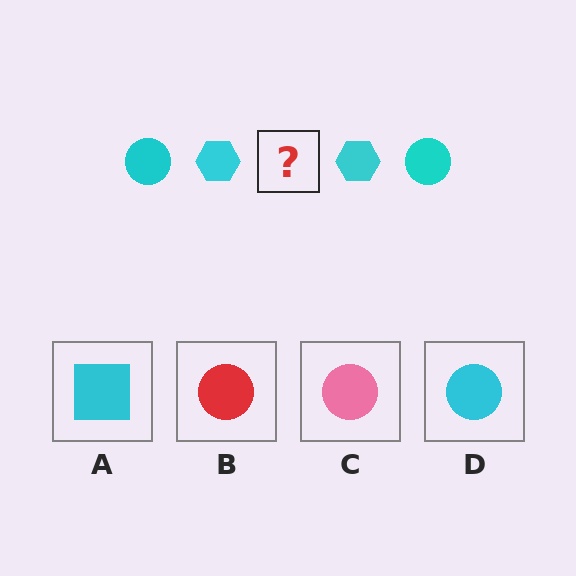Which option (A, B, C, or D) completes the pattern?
D.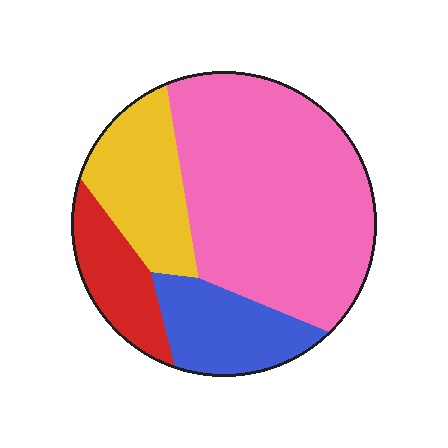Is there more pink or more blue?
Pink.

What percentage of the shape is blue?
Blue covers around 15% of the shape.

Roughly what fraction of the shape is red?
Red takes up about one eighth (1/8) of the shape.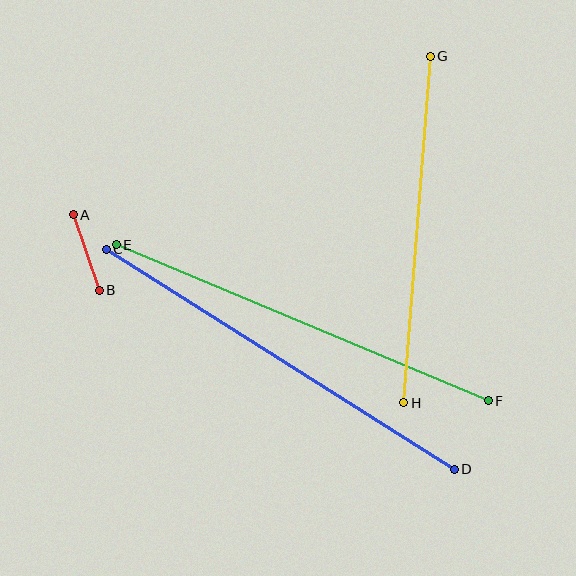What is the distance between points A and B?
The distance is approximately 80 pixels.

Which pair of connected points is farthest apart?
Points C and D are farthest apart.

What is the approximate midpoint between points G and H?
The midpoint is at approximately (417, 230) pixels.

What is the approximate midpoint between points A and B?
The midpoint is at approximately (86, 253) pixels.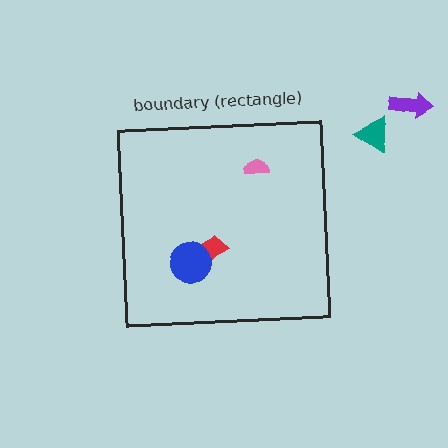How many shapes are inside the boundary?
3 inside, 2 outside.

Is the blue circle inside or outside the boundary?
Inside.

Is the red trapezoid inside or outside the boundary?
Inside.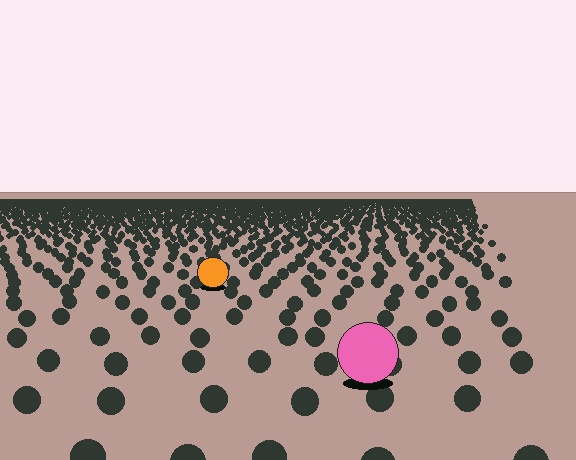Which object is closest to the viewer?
The pink circle is closest. The texture marks near it are larger and more spread out.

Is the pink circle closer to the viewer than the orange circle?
Yes. The pink circle is closer — you can tell from the texture gradient: the ground texture is coarser near it.